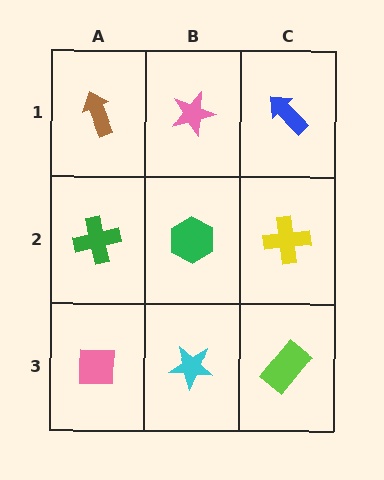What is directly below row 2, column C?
A lime rectangle.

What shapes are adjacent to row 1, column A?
A green cross (row 2, column A), a pink star (row 1, column B).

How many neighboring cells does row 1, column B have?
3.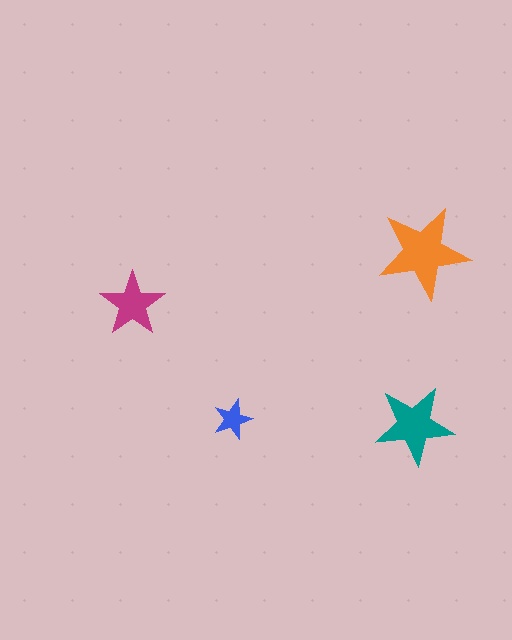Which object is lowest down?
The teal star is bottommost.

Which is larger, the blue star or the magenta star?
The magenta one.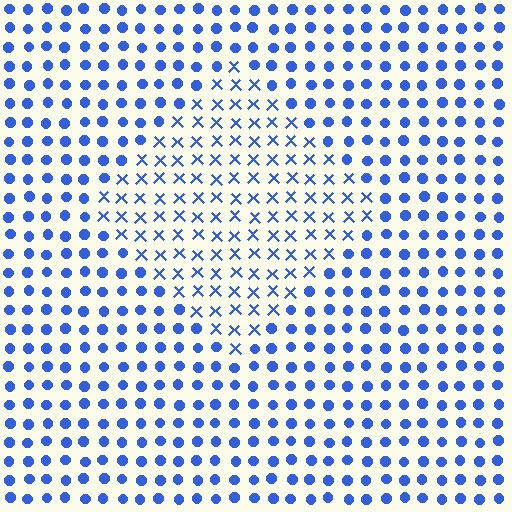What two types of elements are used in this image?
The image uses X marks inside the diamond region and circles outside it.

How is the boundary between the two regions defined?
The boundary is defined by a change in element shape: X marks inside vs. circles outside. All elements share the same color and spacing.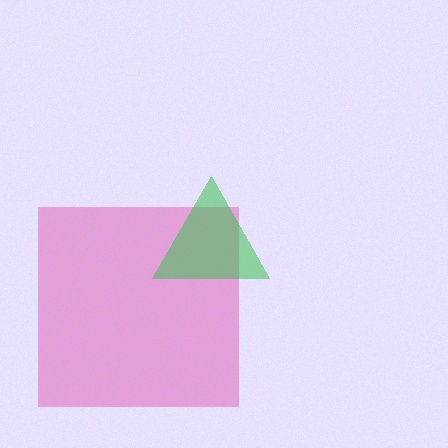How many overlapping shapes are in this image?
There are 2 overlapping shapes in the image.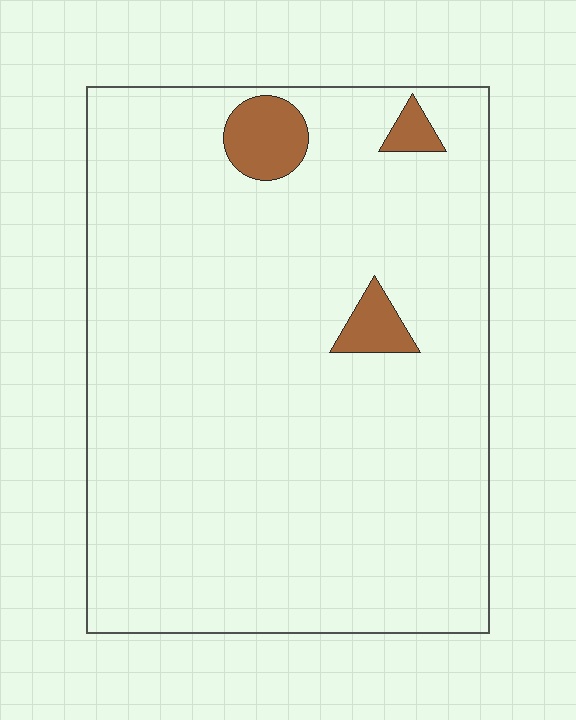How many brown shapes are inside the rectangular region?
3.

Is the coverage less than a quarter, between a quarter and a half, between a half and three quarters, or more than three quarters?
Less than a quarter.